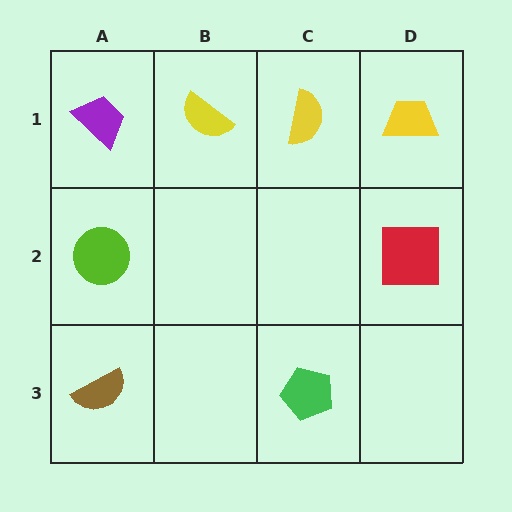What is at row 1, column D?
A yellow trapezoid.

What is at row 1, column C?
A yellow semicircle.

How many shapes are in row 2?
2 shapes.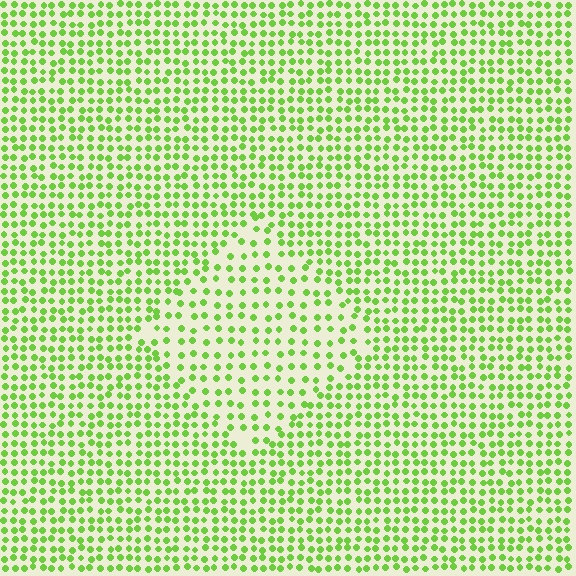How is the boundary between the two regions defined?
The boundary is defined by a change in element density (approximately 1.7x ratio). All elements are the same color, size, and shape.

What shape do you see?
I see a diamond.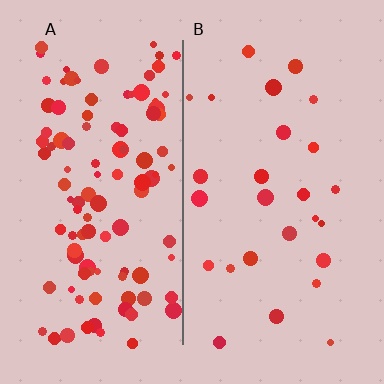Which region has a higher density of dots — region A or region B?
A (the left).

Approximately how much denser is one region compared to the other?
Approximately 4.0× — region A over region B.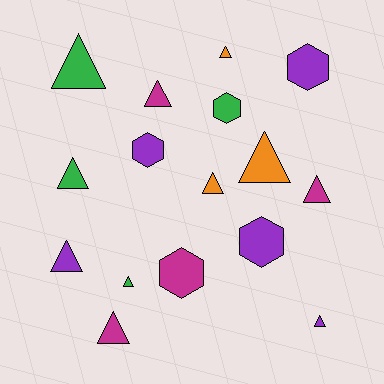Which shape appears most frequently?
Triangle, with 11 objects.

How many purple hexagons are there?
There are 3 purple hexagons.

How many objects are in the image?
There are 16 objects.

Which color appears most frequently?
Purple, with 5 objects.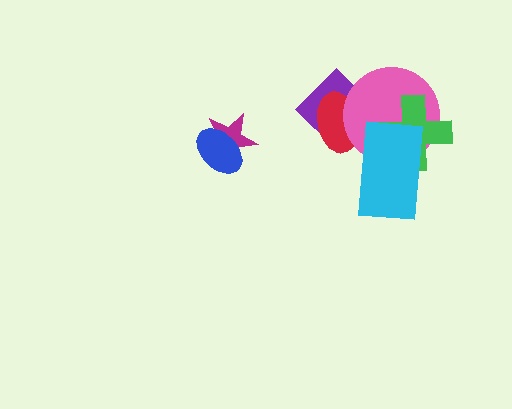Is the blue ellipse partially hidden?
No, no other shape covers it.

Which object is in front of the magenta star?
The blue ellipse is in front of the magenta star.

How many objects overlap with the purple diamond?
2 objects overlap with the purple diamond.